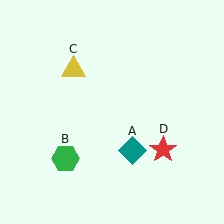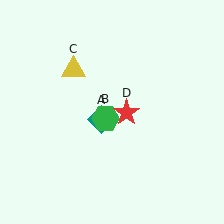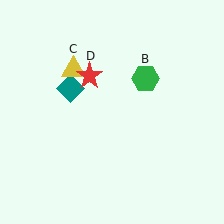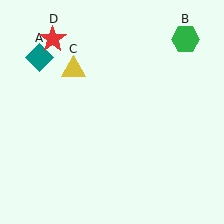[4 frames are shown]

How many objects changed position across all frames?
3 objects changed position: teal diamond (object A), green hexagon (object B), red star (object D).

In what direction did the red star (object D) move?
The red star (object D) moved up and to the left.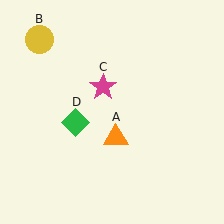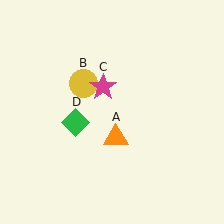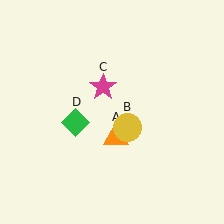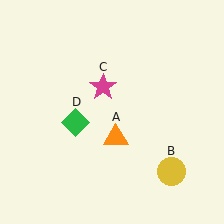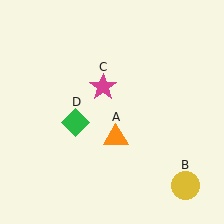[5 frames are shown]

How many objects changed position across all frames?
1 object changed position: yellow circle (object B).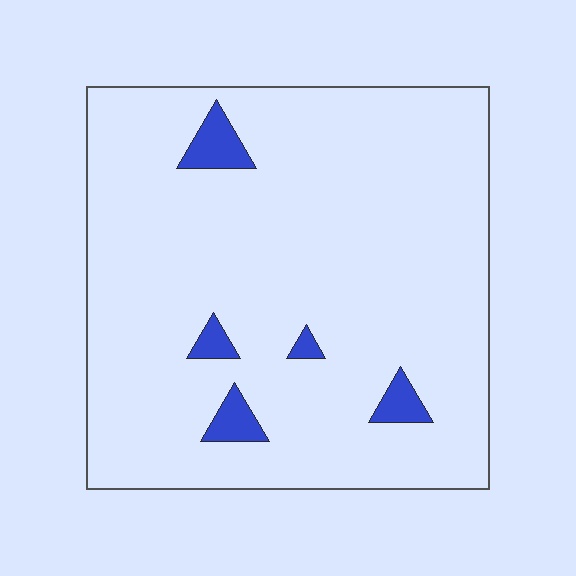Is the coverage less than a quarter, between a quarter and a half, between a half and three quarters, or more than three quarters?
Less than a quarter.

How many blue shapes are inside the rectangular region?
5.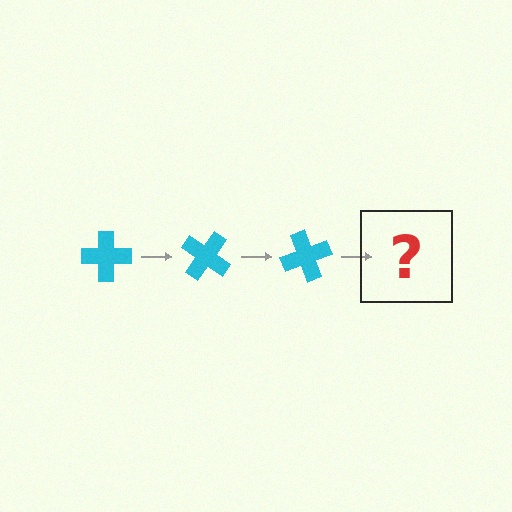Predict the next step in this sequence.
The next step is a cyan cross rotated 105 degrees.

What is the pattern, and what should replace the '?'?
The pattern is that the cross rotates 35 degrees each step. The '?' should be a cyan cross rotated 105 degrees.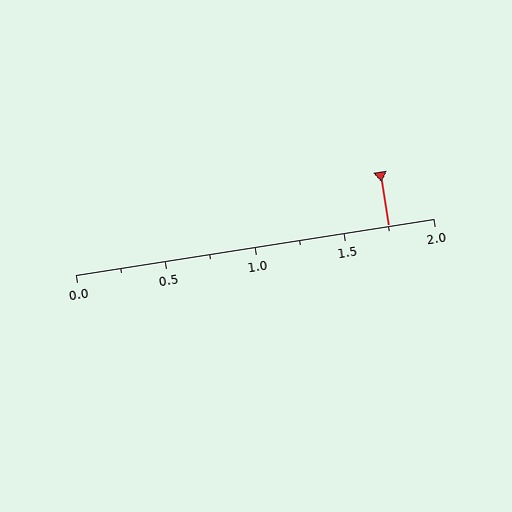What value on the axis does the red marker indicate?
The marker indicates approximately 1.75.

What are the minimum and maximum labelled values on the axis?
The axis runs from 0.0 to 2.0.